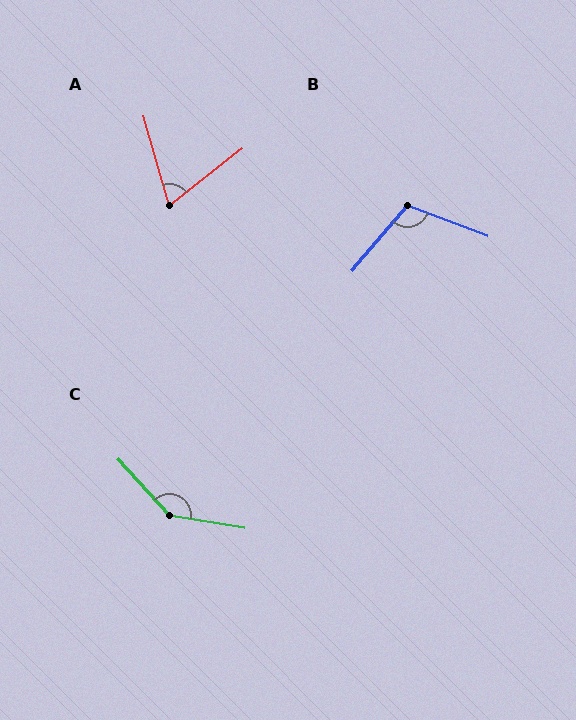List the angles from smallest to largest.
A (68°), B (110°), C (142°).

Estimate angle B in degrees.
Approximately 110 degrees.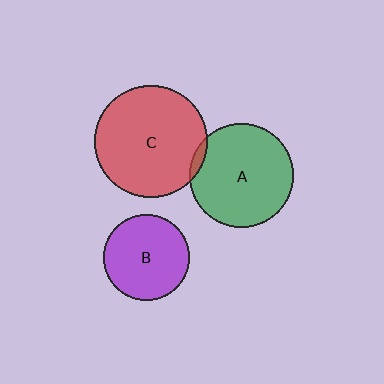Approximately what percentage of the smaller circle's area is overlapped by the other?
Approximately 5%.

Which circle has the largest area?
Circle C (red).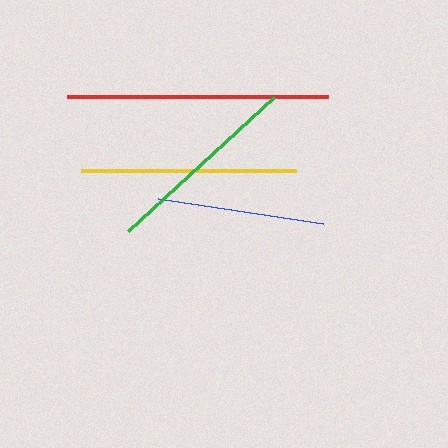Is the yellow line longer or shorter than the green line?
The yellow line is longer than the green line.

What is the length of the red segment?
The red segment is approximately 261 pixels long.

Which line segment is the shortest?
The blue line is the shortest at approximately 166 pixels.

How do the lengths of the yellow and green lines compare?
The yellow and green lines are approximately the same length.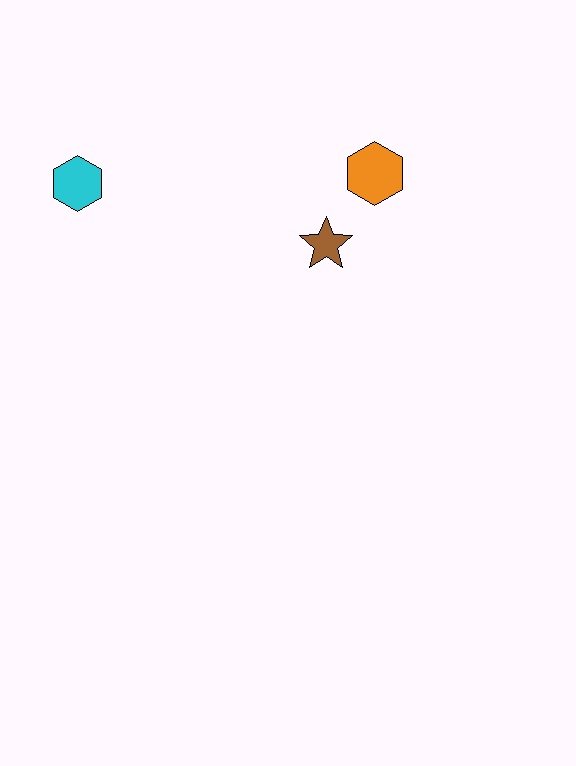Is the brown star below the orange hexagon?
Yes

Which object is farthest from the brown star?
The cyan hexagon is farthest from the brown star.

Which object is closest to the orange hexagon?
The brown star is closest to the orange hexagon.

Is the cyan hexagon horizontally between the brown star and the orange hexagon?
No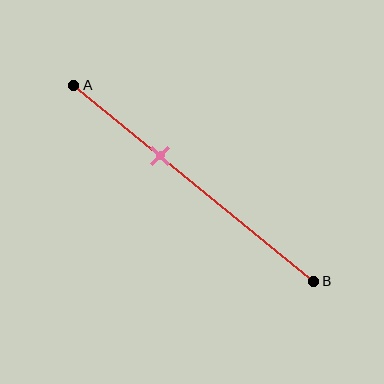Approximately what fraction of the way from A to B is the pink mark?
The pink mark is approximately 35% of the way from A to B.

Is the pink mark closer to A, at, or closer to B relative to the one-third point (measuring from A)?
The pink mark is approximately at the one-third point of segment AB.